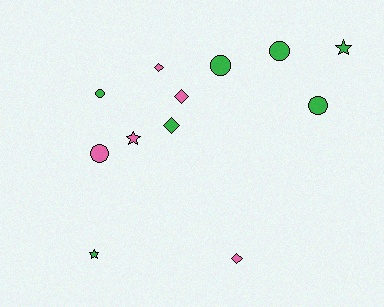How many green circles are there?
There are 4 green circles.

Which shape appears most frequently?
Circle, with 5 objects.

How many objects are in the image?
There are 12 objects.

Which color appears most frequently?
Green, with 7 objects.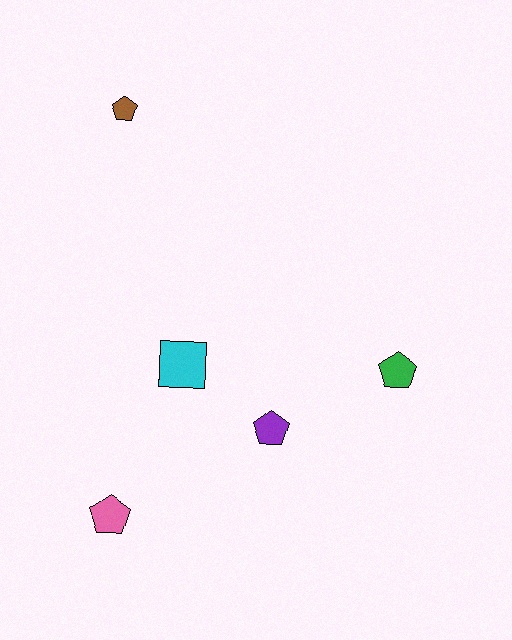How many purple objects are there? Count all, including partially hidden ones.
There is 1 purple object.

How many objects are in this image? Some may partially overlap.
There are 5 objects.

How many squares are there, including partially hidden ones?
There is 1 square.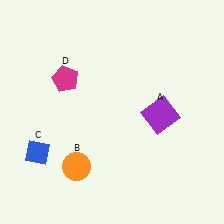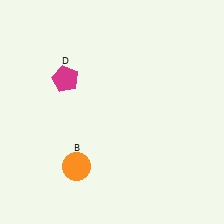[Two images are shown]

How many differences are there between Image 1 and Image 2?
There are 2 differences between the two images.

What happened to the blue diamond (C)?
The blue diamond (C) was removed in Image 2. It was in the bottom-left area of Image 1.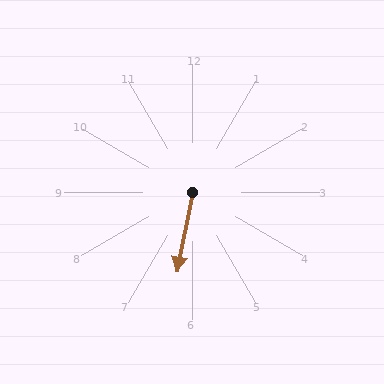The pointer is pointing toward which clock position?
Roughly 6 o'clock.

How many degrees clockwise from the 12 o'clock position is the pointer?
Approximately 191 degrees.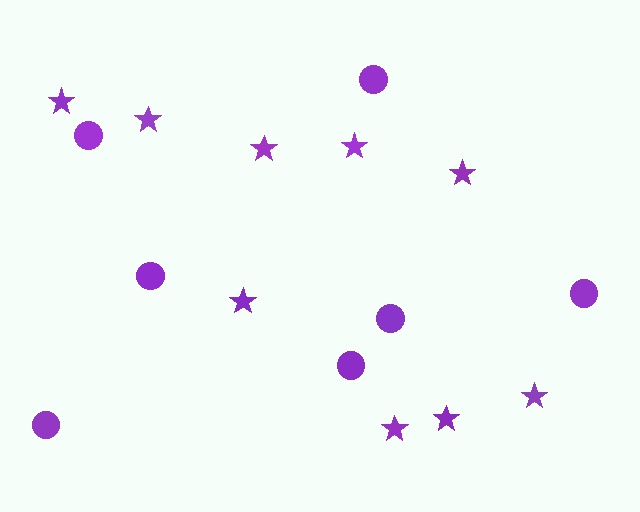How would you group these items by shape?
There are 2 groups: one group of circles (7) and one group of stars (9).